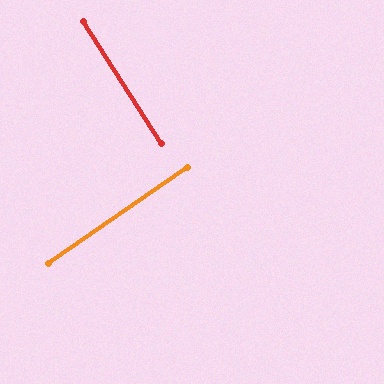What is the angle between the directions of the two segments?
Approximately 88 degrees.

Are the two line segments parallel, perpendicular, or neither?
Perpendicular — they meet at approximately 88°.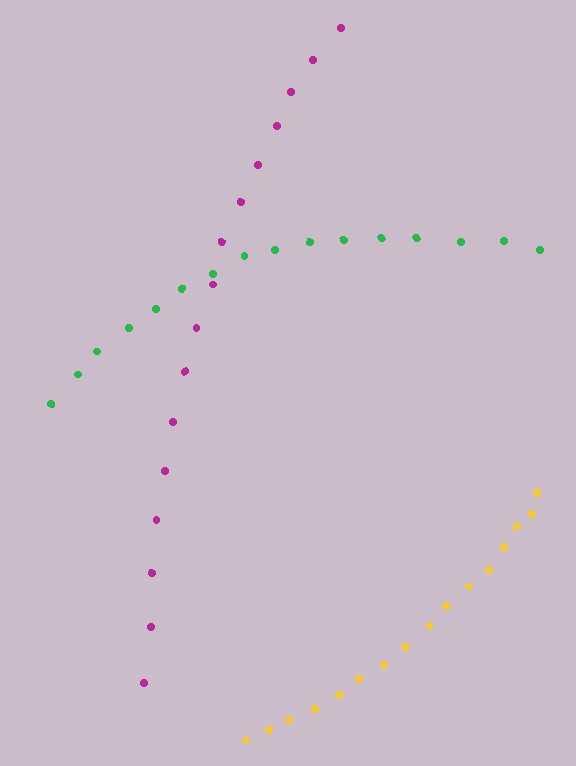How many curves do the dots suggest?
There are 3 distinct paths.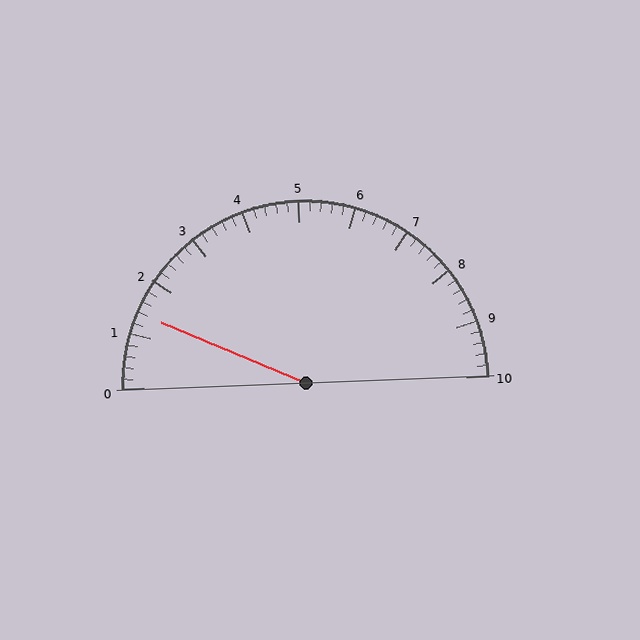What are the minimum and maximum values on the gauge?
The gauge ranges from 0 to 10.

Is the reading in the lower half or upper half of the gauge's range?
The reading is in the lower half of the range (0 to 10).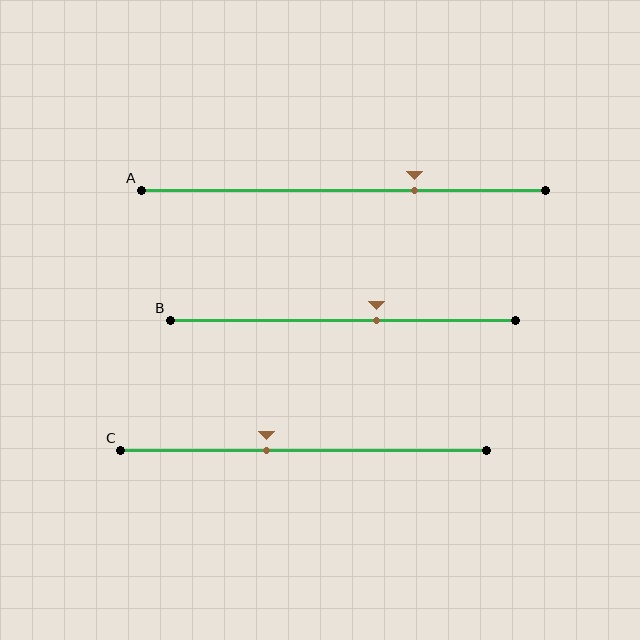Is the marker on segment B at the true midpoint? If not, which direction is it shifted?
No, the marker on segment B is shifted to the right by about 10% of the segment length.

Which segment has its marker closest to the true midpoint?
Segment B has its marker closest to the true midpoint.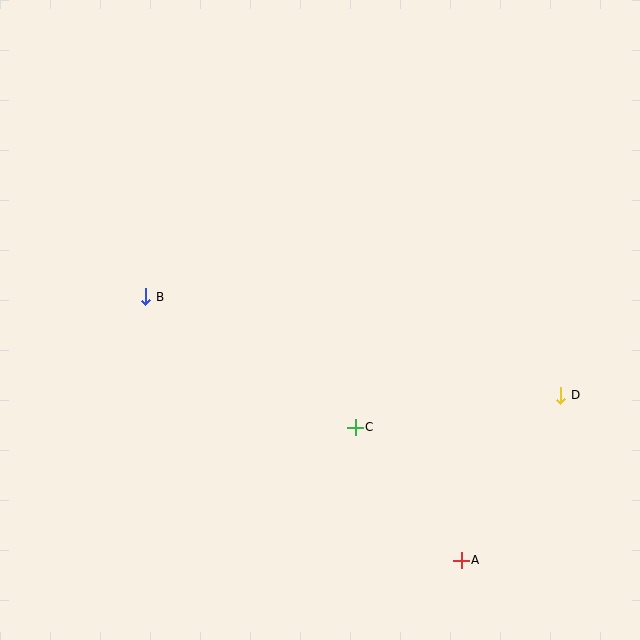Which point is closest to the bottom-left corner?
Point B is closest to the bottom-left corner.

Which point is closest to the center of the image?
Point C at (355, 427) is closest to the center.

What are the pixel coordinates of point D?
Point D is at (561, 395).